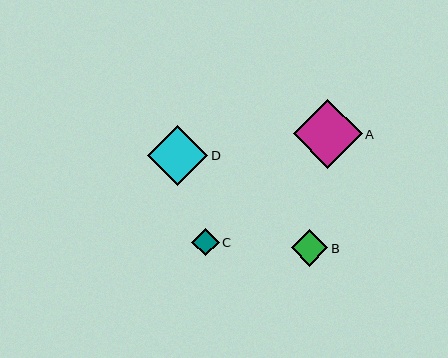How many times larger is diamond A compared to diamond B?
Diamond A is approximately 1.9 times the size of diamond B.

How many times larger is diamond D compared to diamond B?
Diamond D is approximately 1.7 times the size of diamond B.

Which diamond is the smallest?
Diamond C is the smallest with a size of approximately 27 pixels.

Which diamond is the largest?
Diamond A is the largest with a size of approximately 69 pixels.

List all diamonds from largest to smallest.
From largest to smallest: A, D, B, C.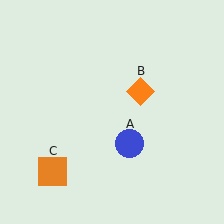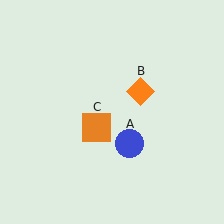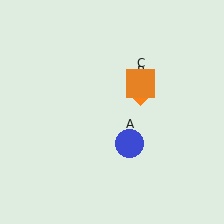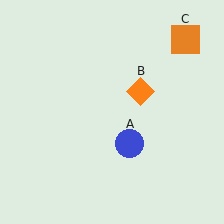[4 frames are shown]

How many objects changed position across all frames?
1 object changed position: orange square (object C).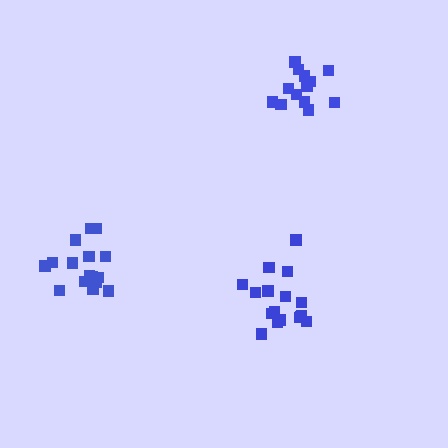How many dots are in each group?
Group 1: 17 dots, Group 2: 17 dots, Group 3: 13 dots (47 total).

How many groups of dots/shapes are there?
There are 3 groups.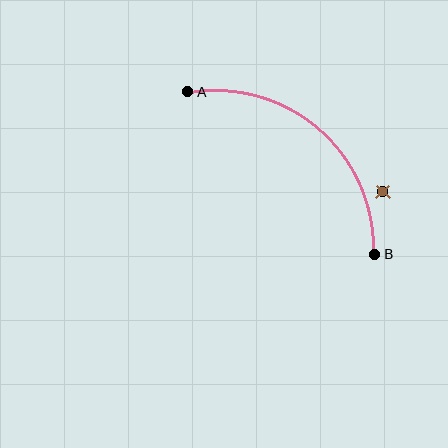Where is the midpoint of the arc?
The arc midpoint is the point on the curve farthest from the straight line joining A and B. It sits above and to the right of that line.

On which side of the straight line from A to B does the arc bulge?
The arc bulges above and to the right of the straight line connecting A and B.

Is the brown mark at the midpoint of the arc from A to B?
No — the brown mark does not lie on the arc at all. It sits slightly outside the curve.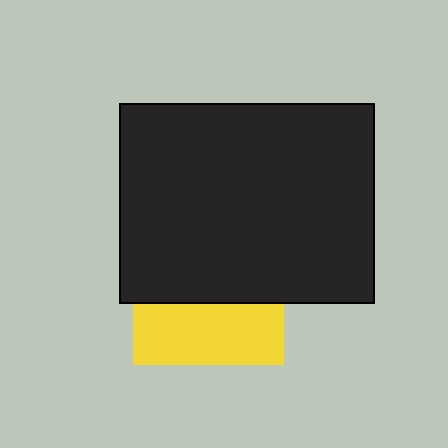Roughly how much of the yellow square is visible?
A small part of it is visible (roughly 41%).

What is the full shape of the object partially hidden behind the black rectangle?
The partially hidden object is a yellow square.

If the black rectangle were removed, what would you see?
You would see the complete yellow square.